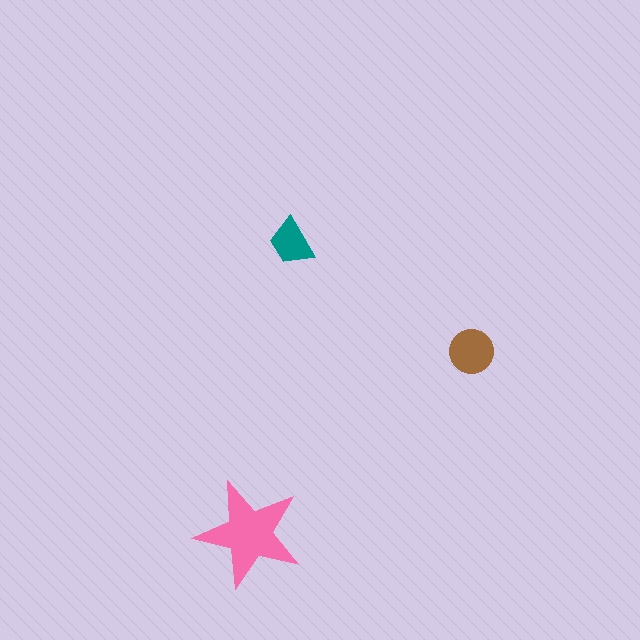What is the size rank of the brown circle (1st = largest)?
2nd.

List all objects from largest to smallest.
The pink star, the brown circle, the teal trapezoid.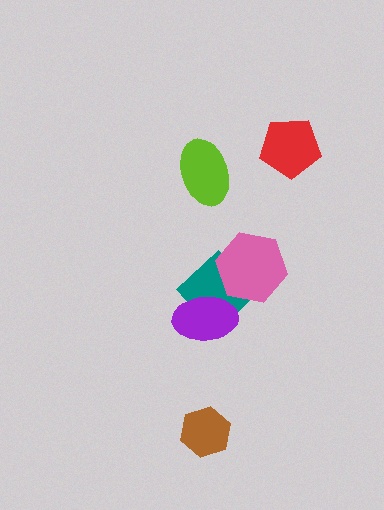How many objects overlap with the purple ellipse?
1 object overlaps with the purple ellipse.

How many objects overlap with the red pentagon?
0 objects overlap with the red pentagon.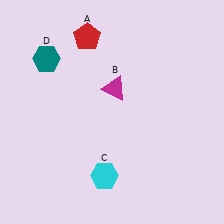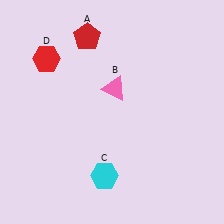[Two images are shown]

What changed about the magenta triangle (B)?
In Image 1, B is magenta. In Image 2, it changed to pink.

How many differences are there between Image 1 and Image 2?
There are 2 differences between the two images.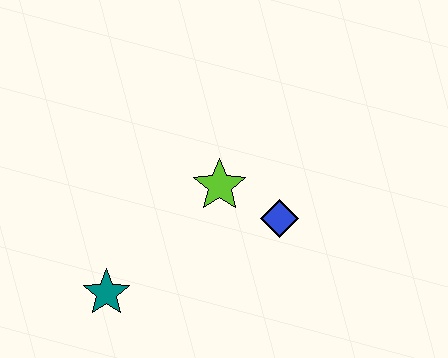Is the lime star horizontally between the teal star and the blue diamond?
Yes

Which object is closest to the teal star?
The lime star is closest to the teal star.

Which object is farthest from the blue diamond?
The teal star is farthest from the blue diamond.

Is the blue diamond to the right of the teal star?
Yes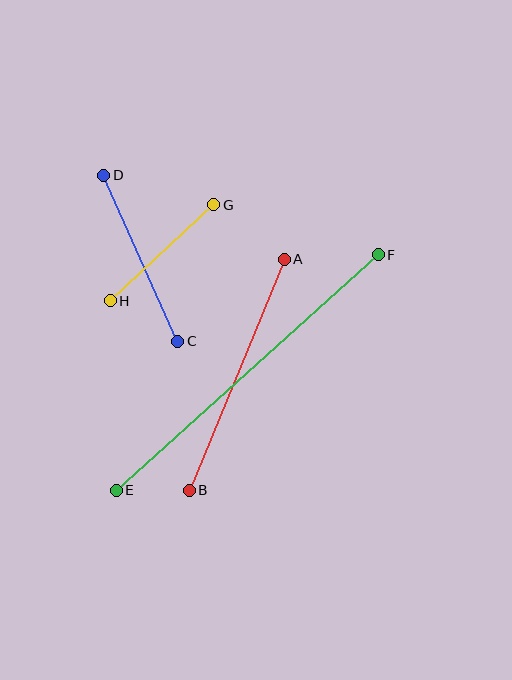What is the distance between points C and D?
The distance is approximately 182 pixels.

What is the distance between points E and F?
The distance is approximately 353 pixels.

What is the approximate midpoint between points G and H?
The midpoint is at approximately (162, 253) pixels.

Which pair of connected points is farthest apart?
Points E and F are farthest apart.